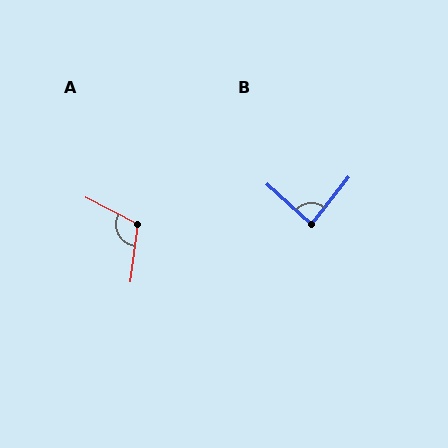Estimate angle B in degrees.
Approximately 86 degrees.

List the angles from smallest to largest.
B (86°), A (109°).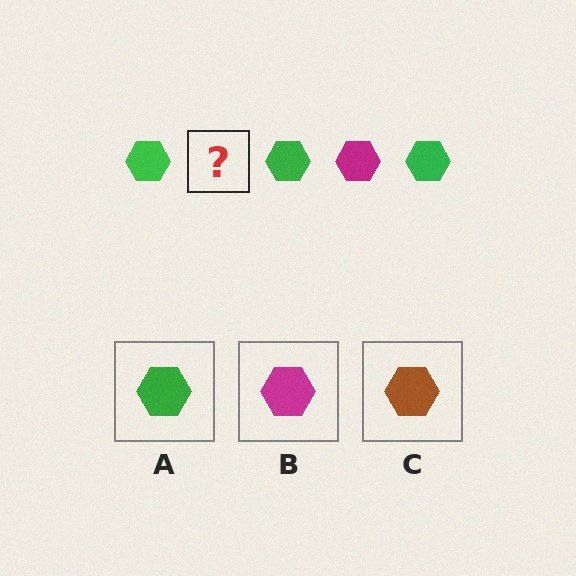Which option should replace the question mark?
Option B.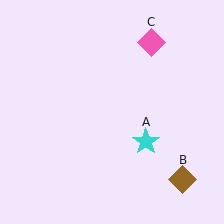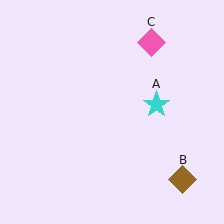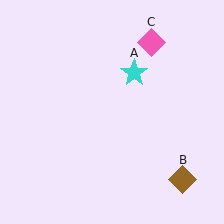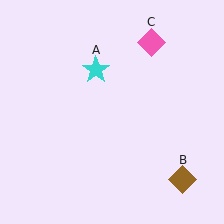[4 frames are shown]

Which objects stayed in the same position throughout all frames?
Brown diamond (object B) and pink diamond (object C) remained stationary.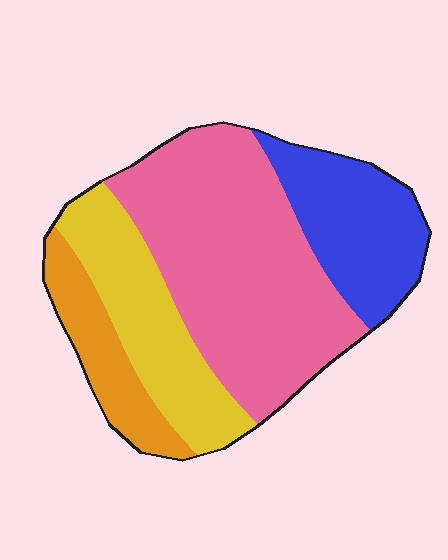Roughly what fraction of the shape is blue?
Blue takes up about one fifth (1/5) of the shape.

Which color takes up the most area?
Pink, at roughly 45%.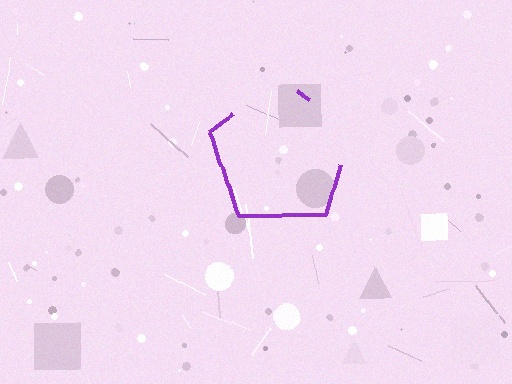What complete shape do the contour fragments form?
The contour fragments form a pentagon.